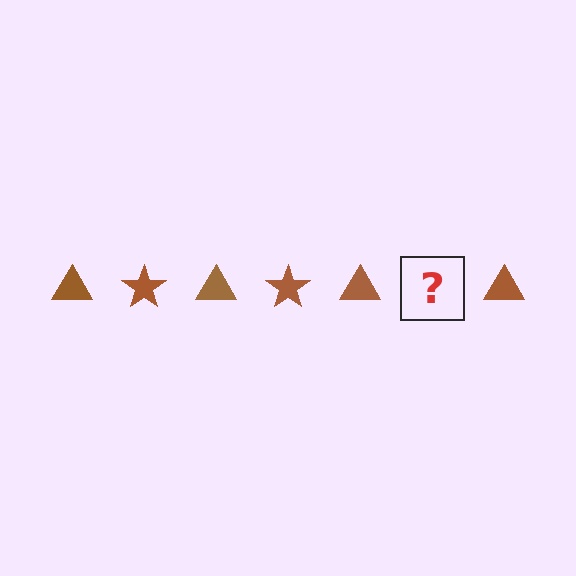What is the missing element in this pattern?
The missing element is a brown star.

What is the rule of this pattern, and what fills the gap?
The rule is that the pattern cycles through triangle, star shapes in brown. The gap should be filled with a brown star.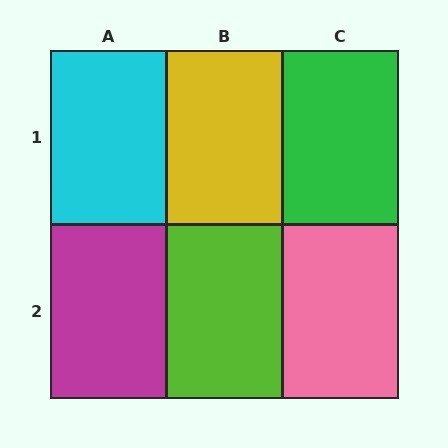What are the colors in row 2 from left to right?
Magenta, lime, pink.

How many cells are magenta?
1 cell is magenta.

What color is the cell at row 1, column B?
Yellow.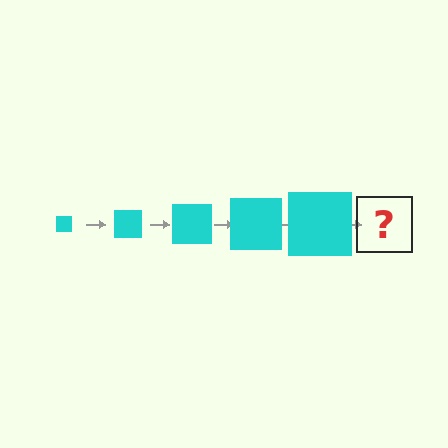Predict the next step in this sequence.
The next step is a cyan square, larger than the previous one.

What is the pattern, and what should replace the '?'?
The pattern is that the square gets progressively larger each step. The '?' should be a cyan square, larger than the previous one.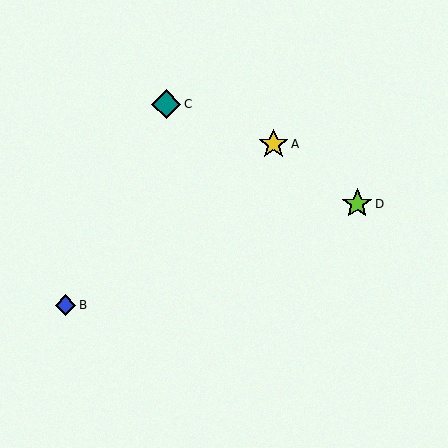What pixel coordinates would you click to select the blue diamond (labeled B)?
Click at (66, 305) to select the blue diamond B.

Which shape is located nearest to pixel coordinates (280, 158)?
The yellow star (labeled A) at (273, 144) is nearest to that location.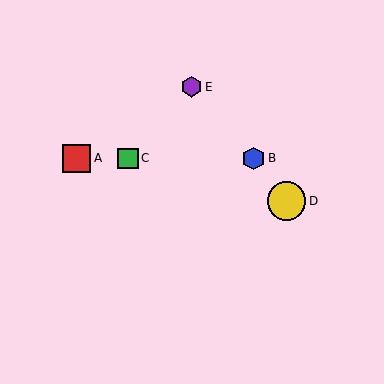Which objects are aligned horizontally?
Objects A, B, C are aligned horizontally.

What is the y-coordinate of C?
Object C is at y≈158.